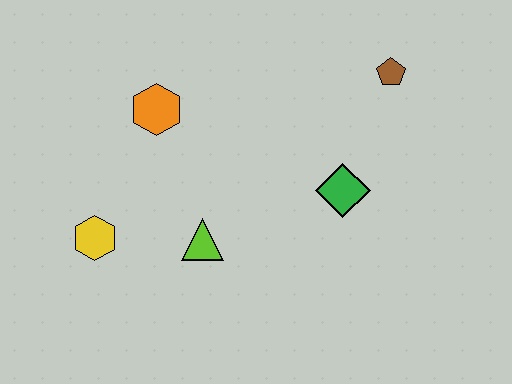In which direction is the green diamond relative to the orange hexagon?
The green diamond is to the right of the orange hexagon.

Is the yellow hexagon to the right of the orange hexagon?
No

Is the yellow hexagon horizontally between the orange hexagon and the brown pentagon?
No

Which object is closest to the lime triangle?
The yellow hexagon is closest to the lime triangle.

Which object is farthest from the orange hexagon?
The brown pentagon is farthest from the orange hexagon.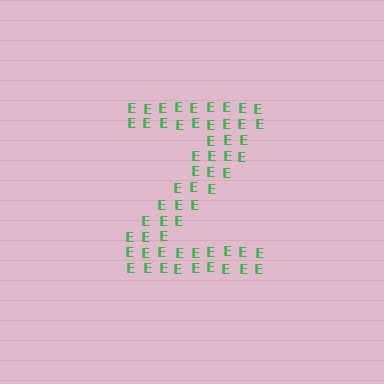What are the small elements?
The small elements are letter E's.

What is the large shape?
The large shape is the letter Z.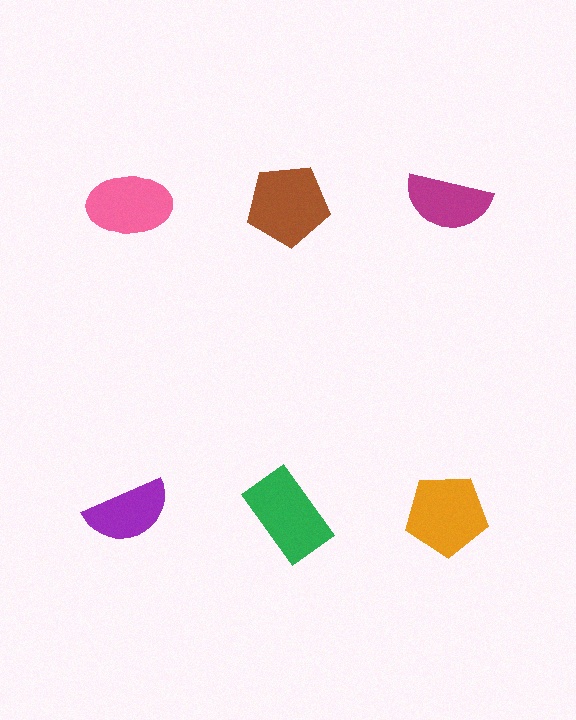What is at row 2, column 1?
A purple semicircle.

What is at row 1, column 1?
A pink ellipse.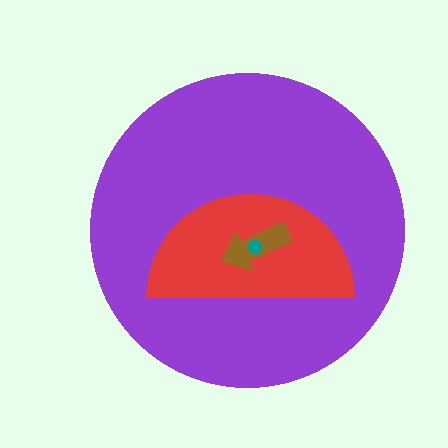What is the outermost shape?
The purple circle.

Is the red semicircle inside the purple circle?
Yes.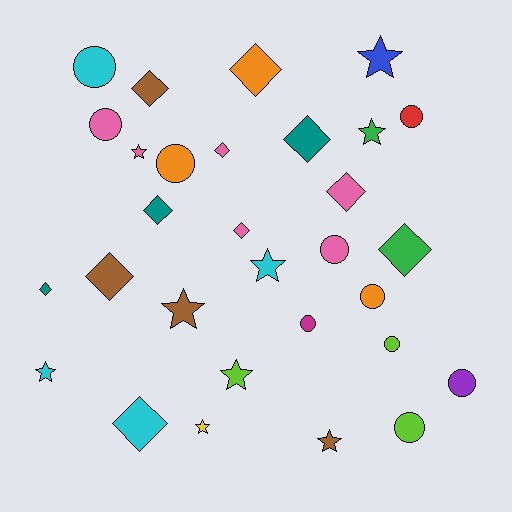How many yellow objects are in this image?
There is 1 yellow object.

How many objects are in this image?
There are 30 objects.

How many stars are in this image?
There are 9 stars.